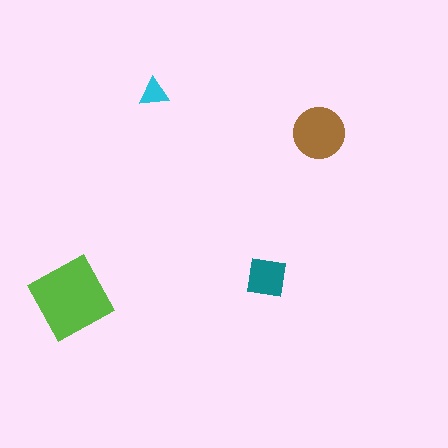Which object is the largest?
The lime diamond.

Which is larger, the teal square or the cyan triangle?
The teal square.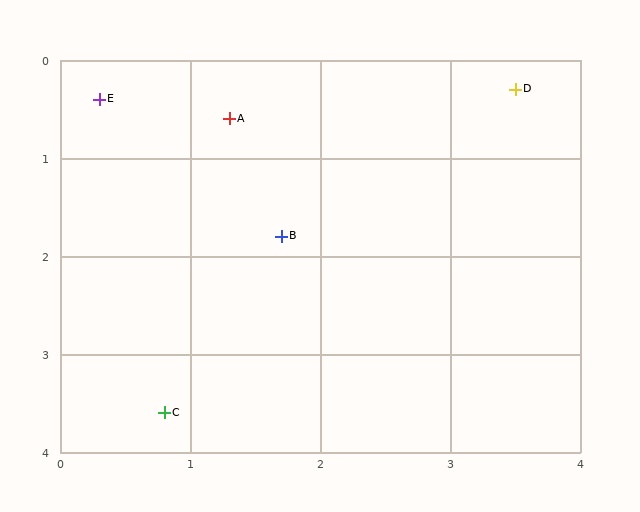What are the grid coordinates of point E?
Point E is at approximately (0.3, 0.4).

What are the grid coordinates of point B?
Point B is at approximately (1.7, 1.8).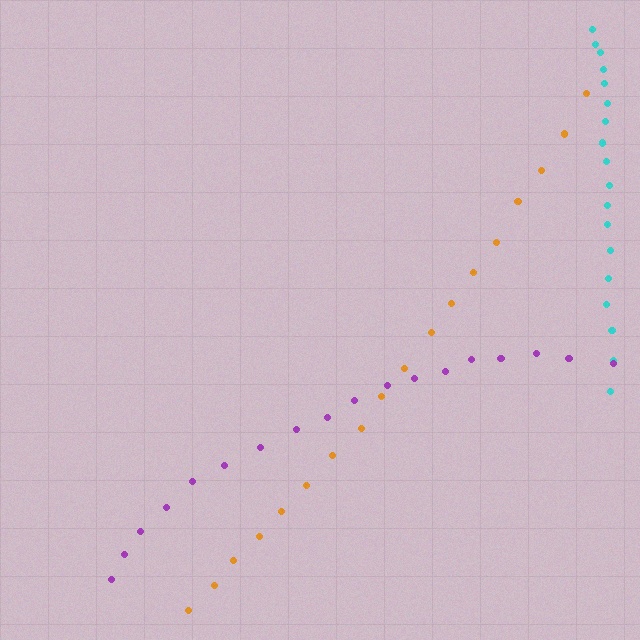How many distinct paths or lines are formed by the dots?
There are 3 distinct paths.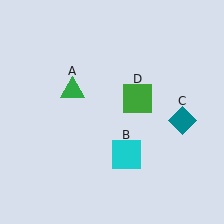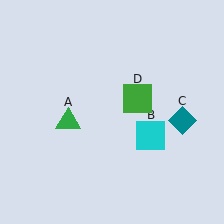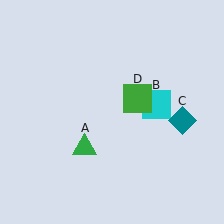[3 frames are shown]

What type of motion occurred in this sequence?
The green triangle (object A), cyan square (object B) rotated counterclockwise around the center of the scene.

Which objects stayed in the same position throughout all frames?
Teal diamond (object C) and green square (object D) remained stationary.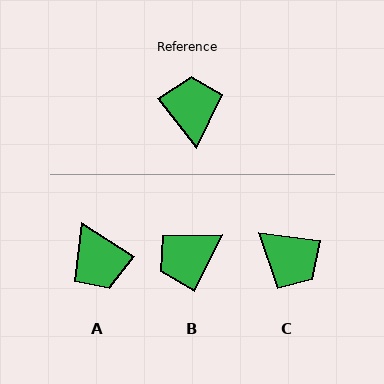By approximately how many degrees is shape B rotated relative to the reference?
Approximately 116 degrees counter-clockwise.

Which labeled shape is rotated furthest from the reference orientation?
A, about 162 degrees away.